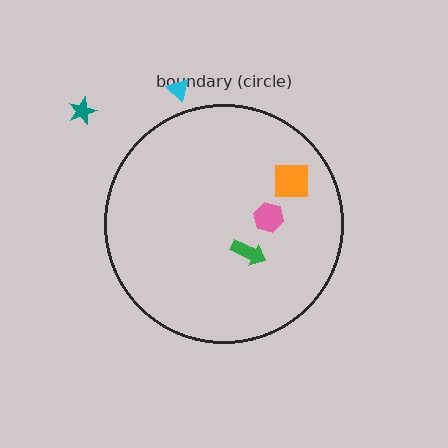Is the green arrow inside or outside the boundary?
Inside.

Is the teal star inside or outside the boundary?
Outside.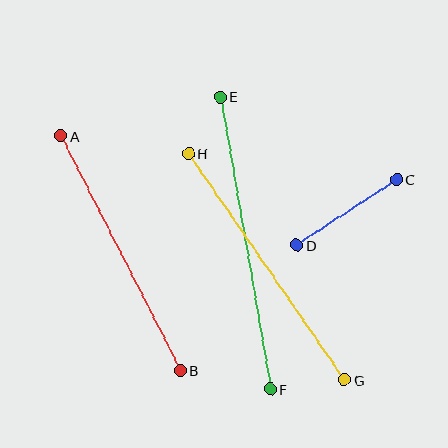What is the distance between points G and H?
The distance is approximately 275 pixels.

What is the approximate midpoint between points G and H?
The midpoint is at approximately (266, 266) pixels.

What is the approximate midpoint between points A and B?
The midpoint is at approximately (120, 253) pixels.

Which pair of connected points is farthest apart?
Points E and F are farthest apart.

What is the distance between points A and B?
The distance is approximately 263 pixels.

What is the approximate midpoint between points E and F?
The midpoint is at approximately (245, 243) pixels.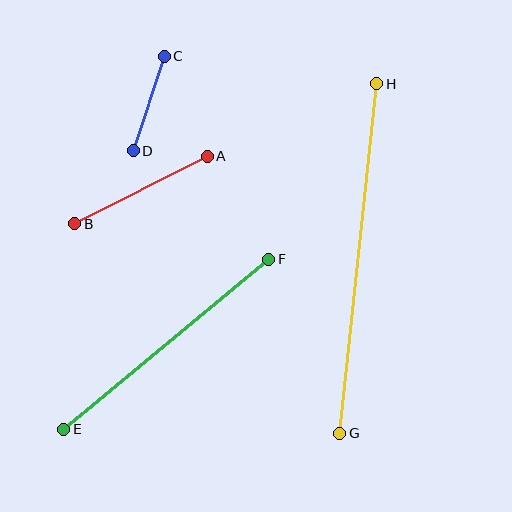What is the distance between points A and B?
The distance is approximately 149 pixels.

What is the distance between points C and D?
The distance is approximately 100 pixels.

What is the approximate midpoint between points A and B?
The midpoint is at approximately (141, 190) pixels.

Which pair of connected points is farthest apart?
Points G and H are farthest apart.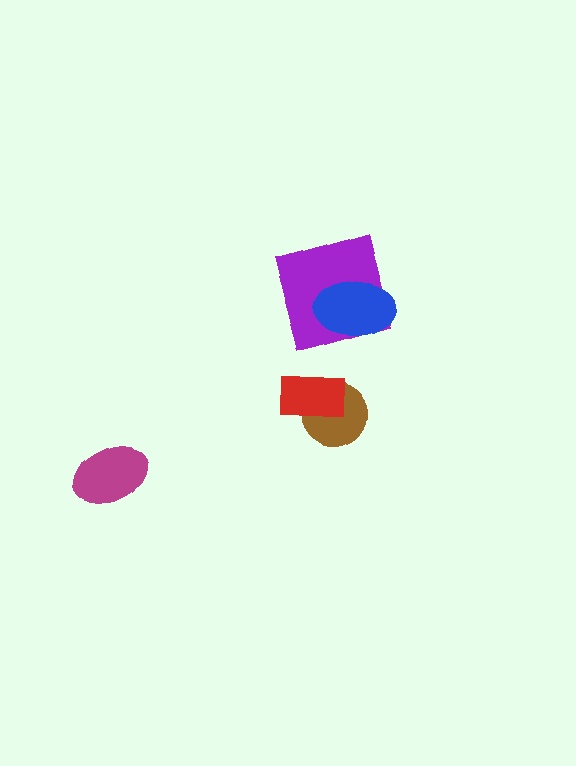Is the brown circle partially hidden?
Yes, it is partially covered by another shape.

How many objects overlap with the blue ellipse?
1 object overlaps with the blue ellipse.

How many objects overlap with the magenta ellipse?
0 objects overlap with the magenta ellipse.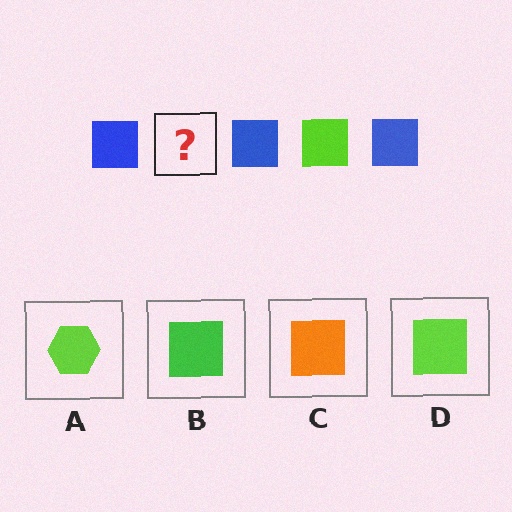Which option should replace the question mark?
Option D.